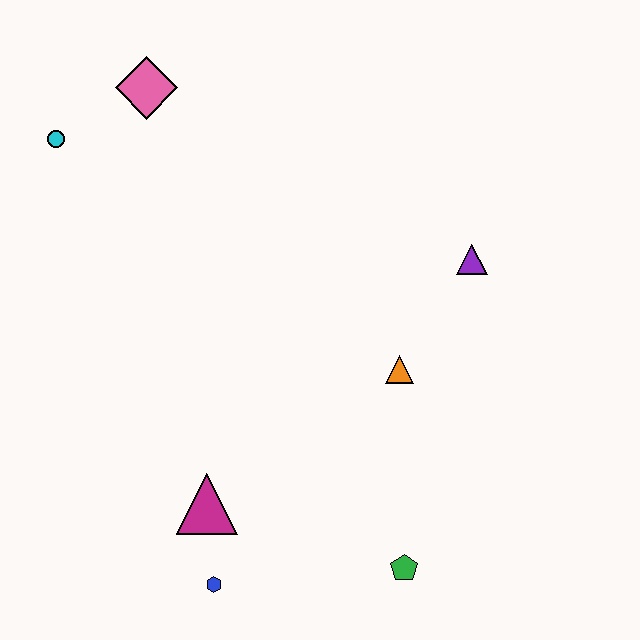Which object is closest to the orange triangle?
The purple triangle is closest to the orange triangle.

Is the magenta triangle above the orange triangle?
No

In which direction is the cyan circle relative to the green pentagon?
The cyan circle is above the green pentagon.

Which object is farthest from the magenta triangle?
The pink diamond is farthest from the magenta triangle.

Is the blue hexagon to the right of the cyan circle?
Yes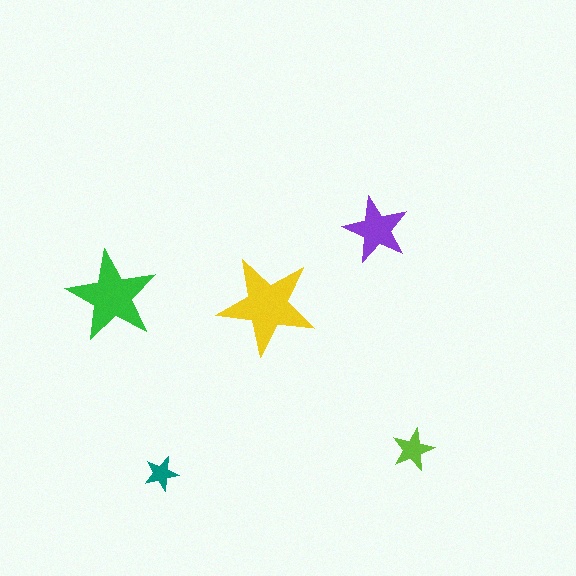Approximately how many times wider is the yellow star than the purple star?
About 1.5 times wider.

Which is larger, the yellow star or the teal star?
The yellow one.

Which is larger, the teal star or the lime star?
The lime one.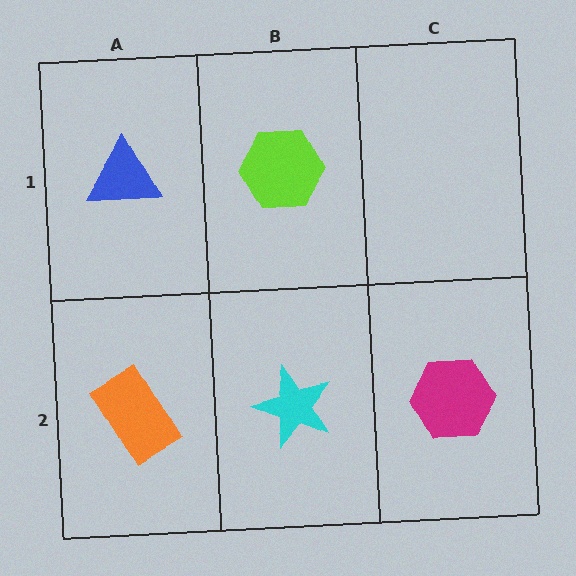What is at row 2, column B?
A cyan star.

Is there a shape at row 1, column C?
No, that cell is empty.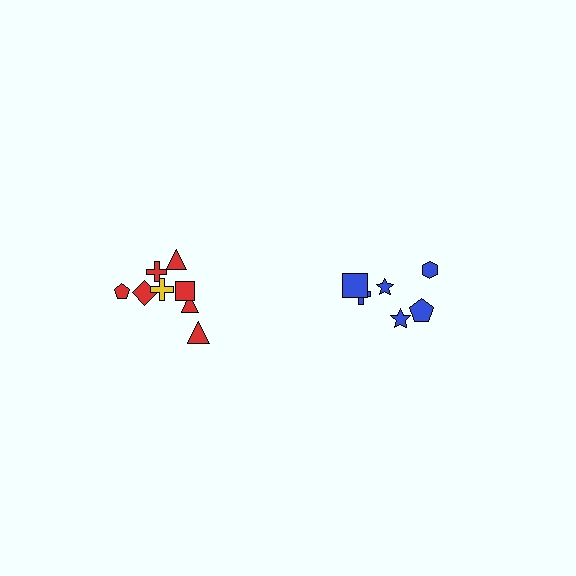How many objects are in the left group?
There are 8 objects.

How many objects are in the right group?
There are 6 objects.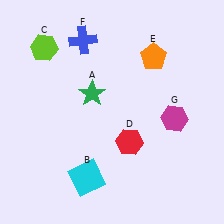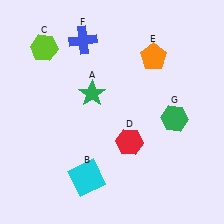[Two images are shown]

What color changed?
The hexagon (G) changed from magenta in Image 1 to green in Image 2.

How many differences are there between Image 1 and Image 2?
There is 1 difference between the two images.